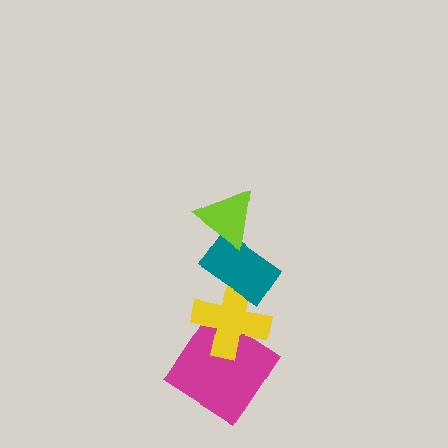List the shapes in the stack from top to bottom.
From top to bottom: the lime triangle, the teal rectangle, the yellow cross, the magenta diamond.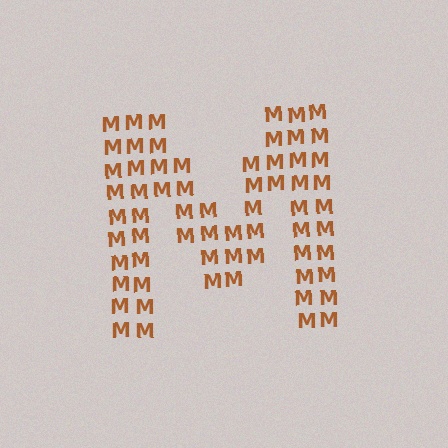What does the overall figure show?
The overall figure shows the letter M.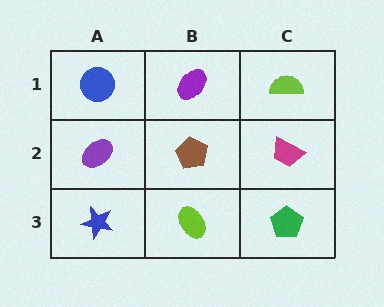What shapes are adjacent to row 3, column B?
A brown pentagon (row 2, column B), a blue star (row 3, column A), a green pentagon (row 3, column C).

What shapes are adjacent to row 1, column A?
A purple ellipse (row 2, column A), a purple ellipse (row 1, column B).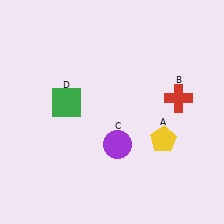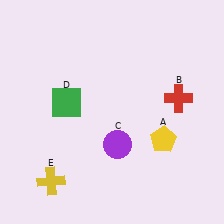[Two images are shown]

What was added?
A yellow cross (E) was added in Image 2.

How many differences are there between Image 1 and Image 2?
There is 1 difference between the two images.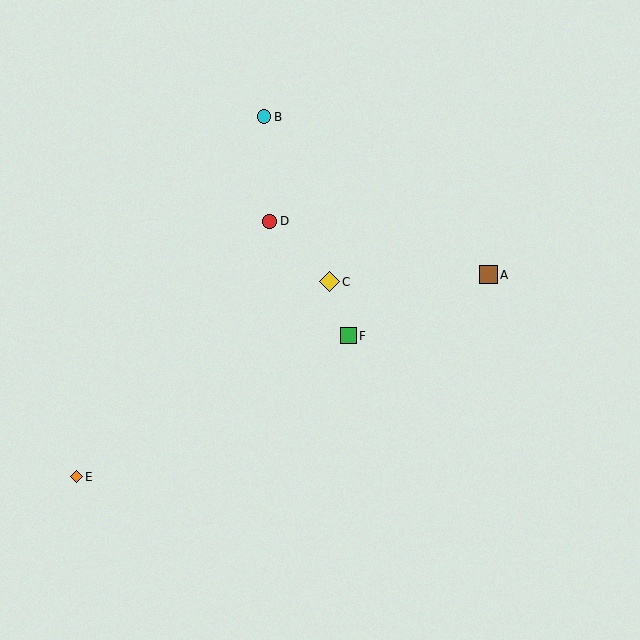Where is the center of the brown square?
The center of the brown square is at (488, 275).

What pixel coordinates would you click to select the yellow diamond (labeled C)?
Click at (329, 282) to select the yellow diamond C.